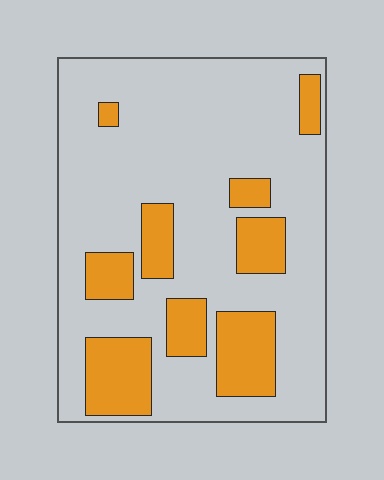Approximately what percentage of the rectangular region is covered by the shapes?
Approximately 25%.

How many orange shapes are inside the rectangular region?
9.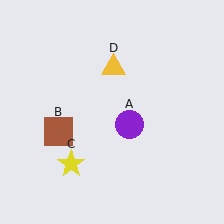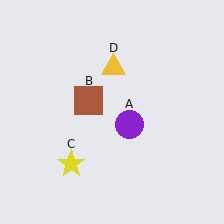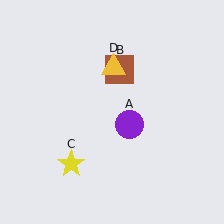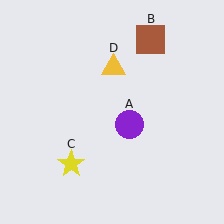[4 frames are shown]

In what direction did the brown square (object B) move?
The brown square (object B) moved up and to the right.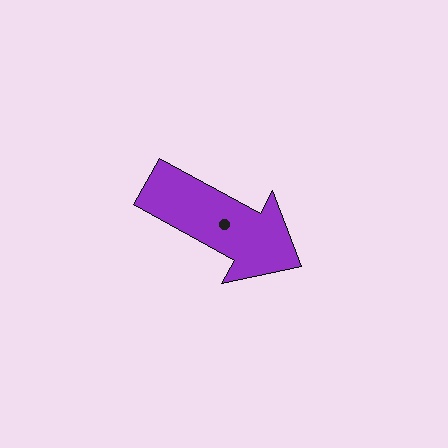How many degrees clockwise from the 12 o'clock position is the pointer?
Approximately 119 degrees.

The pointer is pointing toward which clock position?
Roughly 4 o'clock.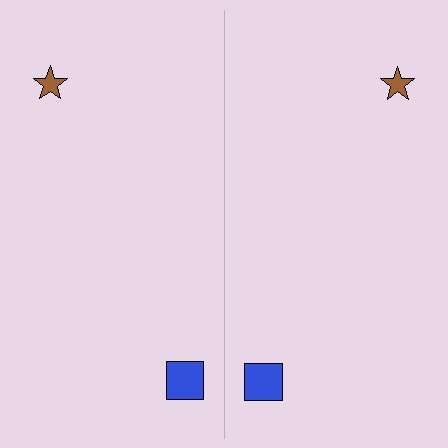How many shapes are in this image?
There are 4 shapes in this image.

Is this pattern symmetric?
Yes, this pattern has bilateral (reflection) symmetry.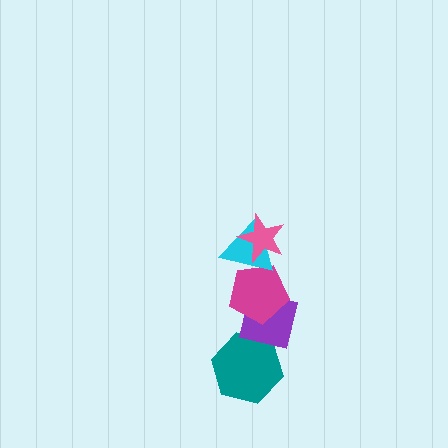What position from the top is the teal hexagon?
The teal hexagon is 5th from the top.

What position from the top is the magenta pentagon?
The magenta pentagon is 3rd from the top.